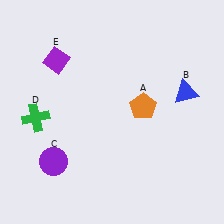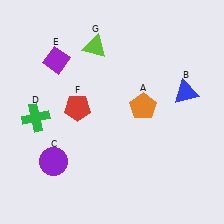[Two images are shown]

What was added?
A red pentagon (F), a lime triangle (G) were added in Image 2.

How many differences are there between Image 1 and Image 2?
There are 2 differences between the two images.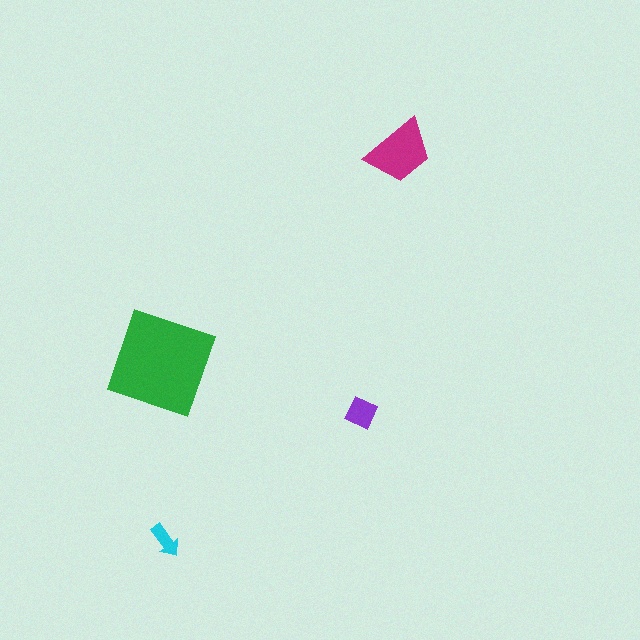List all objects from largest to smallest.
The green square, the magenta trapezoid, the purple diamond, the cyan arrow.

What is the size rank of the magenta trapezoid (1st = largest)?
2nd.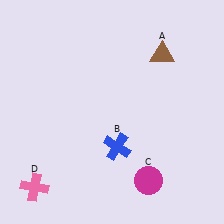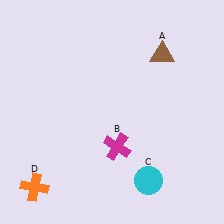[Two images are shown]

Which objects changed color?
B changed from blue to magenta. C changed from magenta to cyan. D changed from pink to orange.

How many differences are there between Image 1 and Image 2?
There are 3 differences between the two images.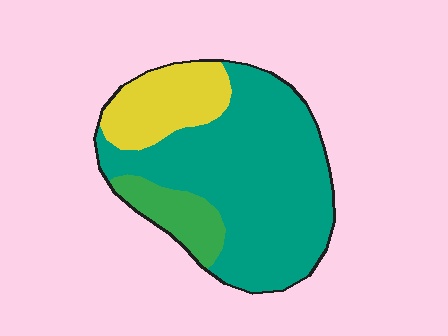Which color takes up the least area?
Green, at roughly 10%.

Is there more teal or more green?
Teal.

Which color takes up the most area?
Teal, at roughly 70%.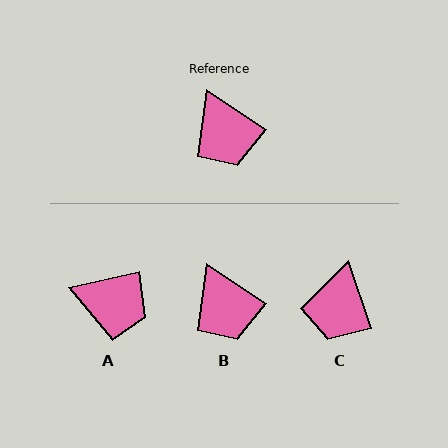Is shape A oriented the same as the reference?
No, it is off by about 47 degrees.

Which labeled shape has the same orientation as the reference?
B.